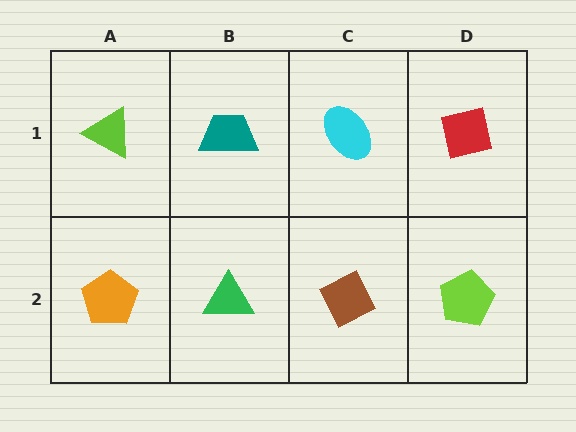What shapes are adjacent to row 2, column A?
A lime triangle (row 1, column A), a green triangle (row 2, column B).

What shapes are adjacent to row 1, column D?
A lime pentagon (row 2, column D), a cyan ellipse (row 1, column C).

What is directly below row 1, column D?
A lime pentagon.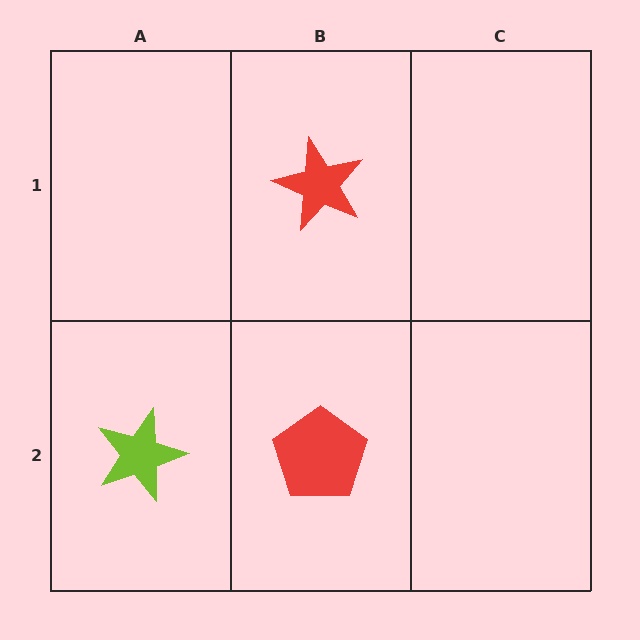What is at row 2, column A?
A lime star.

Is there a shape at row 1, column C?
No, that cell is empty.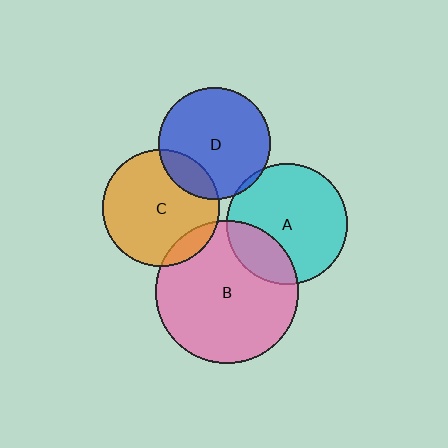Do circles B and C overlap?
Yes.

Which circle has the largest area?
Circle B (pink).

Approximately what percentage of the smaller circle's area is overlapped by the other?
Approximately 10%.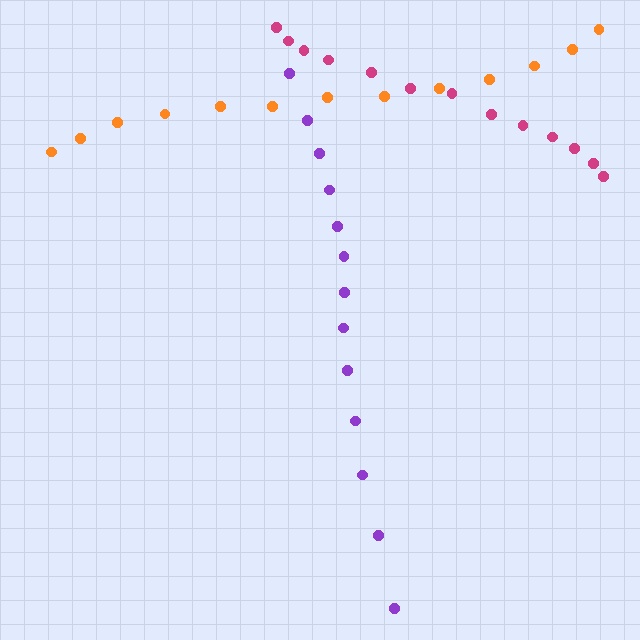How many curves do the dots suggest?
There are 3 distinct paths.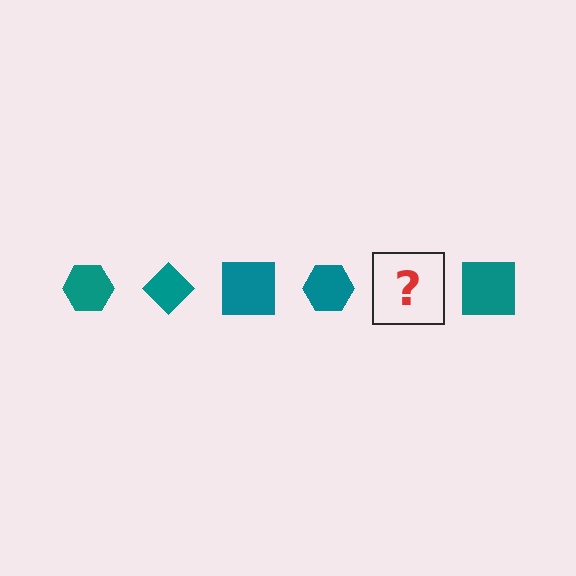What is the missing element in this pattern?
The missing element is a teal diamond.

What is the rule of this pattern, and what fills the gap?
The rule is that the pattern cycles through hexagon, diamond, square shapes in teal. The gap should be filled with a teal diamond.